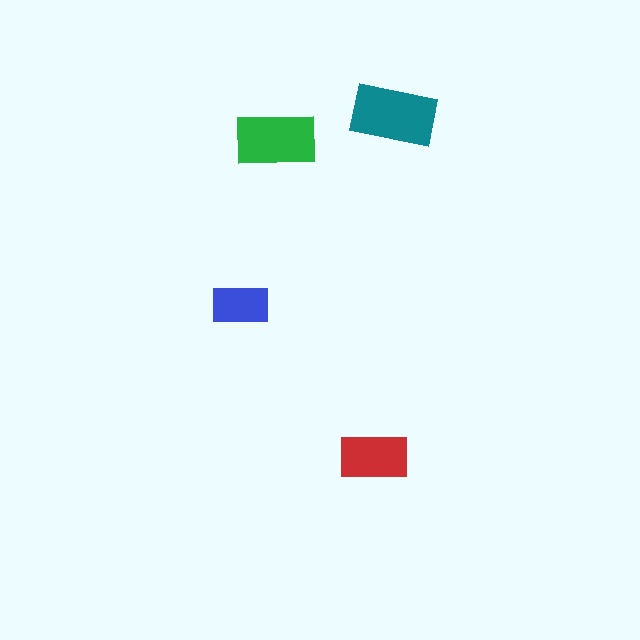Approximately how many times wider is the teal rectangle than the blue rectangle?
About 1.5 times wider.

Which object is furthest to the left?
The blue rectangle is leftmost.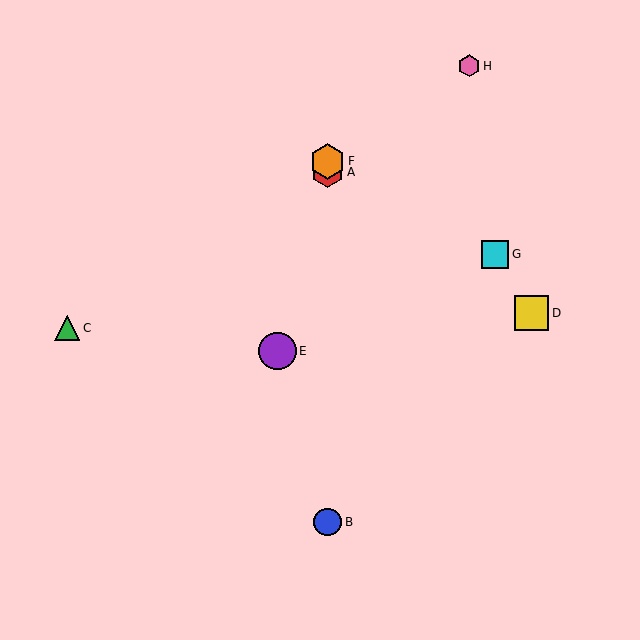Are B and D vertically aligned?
No, B is at x≈328 and D is at x≈531.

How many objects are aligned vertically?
3 objects (A, B, F) are aligned vertically.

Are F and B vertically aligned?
Yes, both are at x≈328.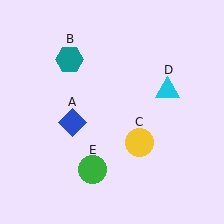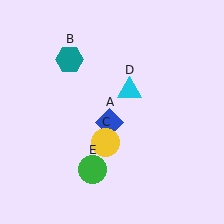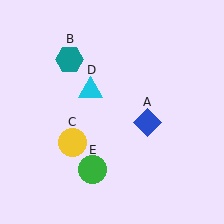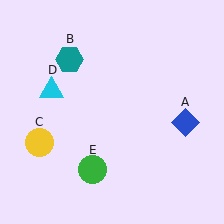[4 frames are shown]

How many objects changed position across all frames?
3 objects changed position: blue diamond (object A), yellow circle (object C), cyan triangle (object D).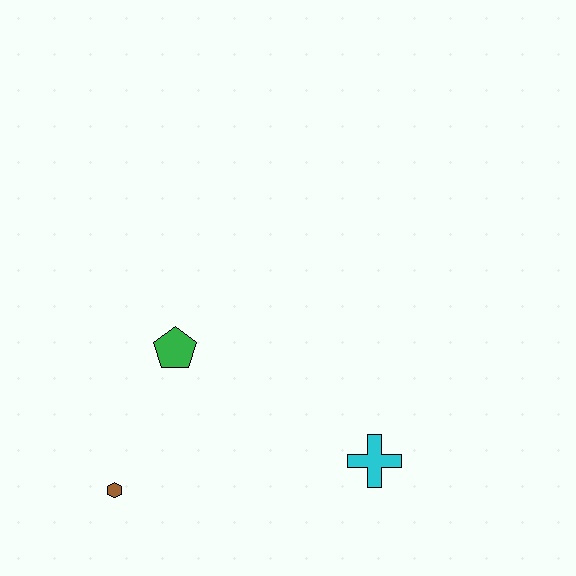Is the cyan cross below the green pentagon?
Yes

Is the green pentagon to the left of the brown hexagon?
No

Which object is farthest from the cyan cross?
The brown hexagon is farthest from the cyan cross.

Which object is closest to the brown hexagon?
The green pentagon is closest to the brown hexagon.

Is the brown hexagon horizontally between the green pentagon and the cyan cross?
No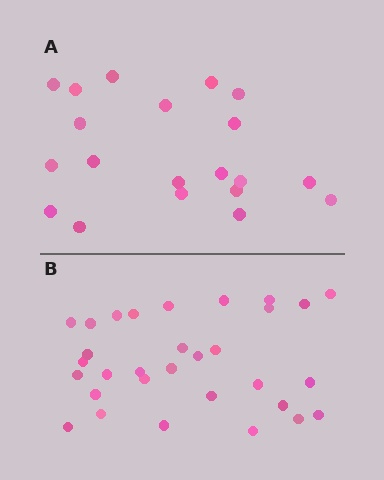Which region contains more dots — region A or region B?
Region B (the bottom region) has more dots.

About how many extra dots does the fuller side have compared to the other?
Region B has roughly 12 or so more dots than region A.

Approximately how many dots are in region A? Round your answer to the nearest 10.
About 20 dots.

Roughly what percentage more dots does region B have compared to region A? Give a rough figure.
About 55% more.